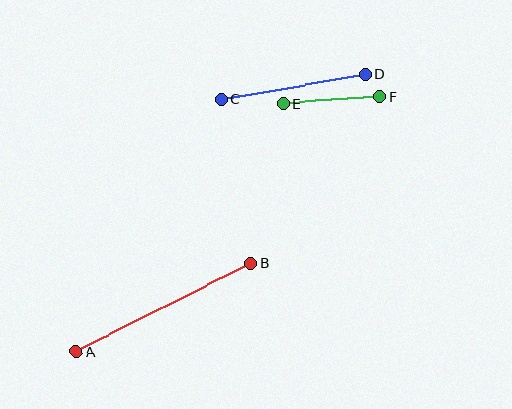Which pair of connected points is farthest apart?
Points A and B are farthest apart.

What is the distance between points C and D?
The distance is approximately 146 pixels.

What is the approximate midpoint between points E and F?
The midpoint is at approximately (332, 100) pixels.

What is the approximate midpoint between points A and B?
The midpoint is at approximately (163, 308) pixels.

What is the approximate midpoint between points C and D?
The midpoint is at approximately (293, 87) pixels.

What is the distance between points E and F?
The distance is approximately 96 pixels.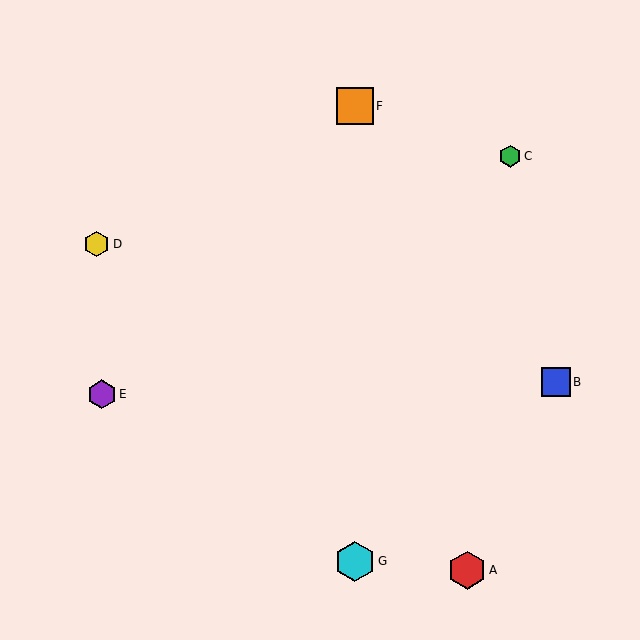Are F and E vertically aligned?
No, F is at x≈355 and E is at x≈102.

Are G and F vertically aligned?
Yes, both are at x≈355.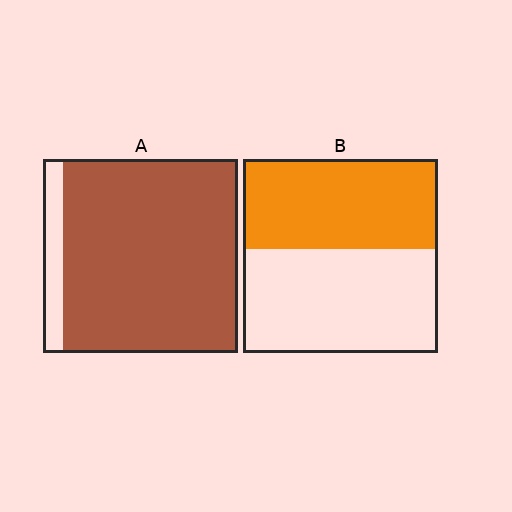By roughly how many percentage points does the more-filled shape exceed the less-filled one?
By roughly 45 percentage points (A over B).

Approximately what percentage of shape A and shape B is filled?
A is approximately 90% and B is approximately 45%.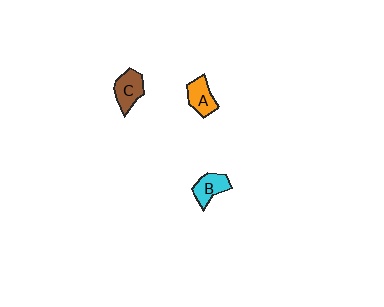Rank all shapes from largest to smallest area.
From largest to smallest: C (brown), A (orange), B (cyan).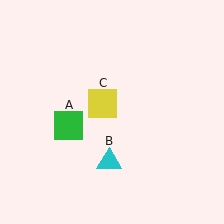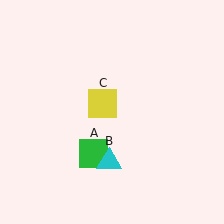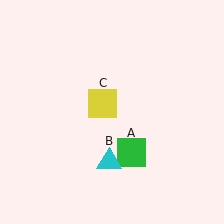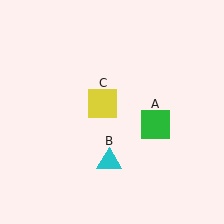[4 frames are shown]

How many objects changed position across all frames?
1 object changed position: green square (object A).